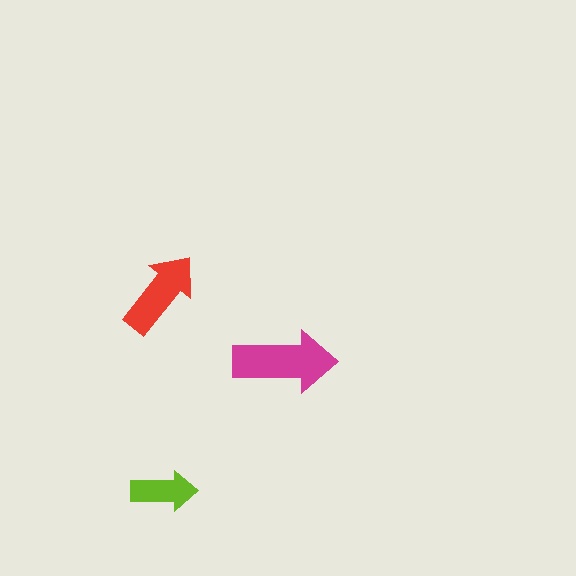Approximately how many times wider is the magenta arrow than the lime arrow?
About 1.5 times wider.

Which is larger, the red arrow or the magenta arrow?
The magenta one.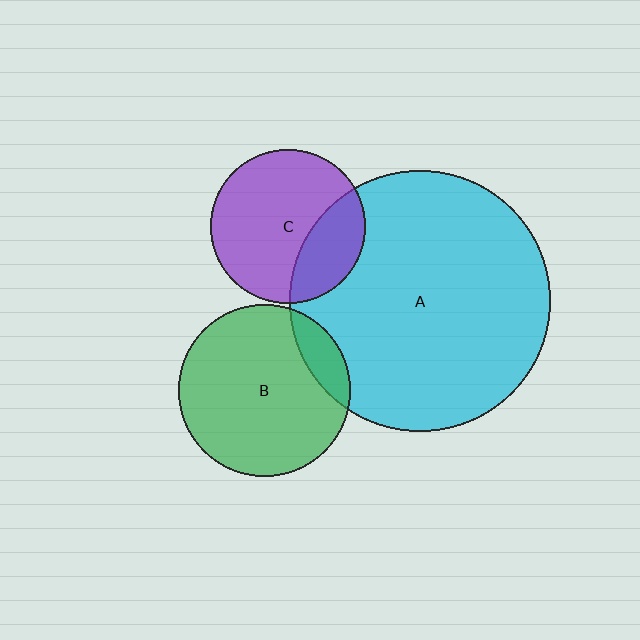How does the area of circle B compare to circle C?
Approximately 1.2 times.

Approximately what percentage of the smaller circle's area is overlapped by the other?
Approximately 30%.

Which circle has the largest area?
Circle A (cyan).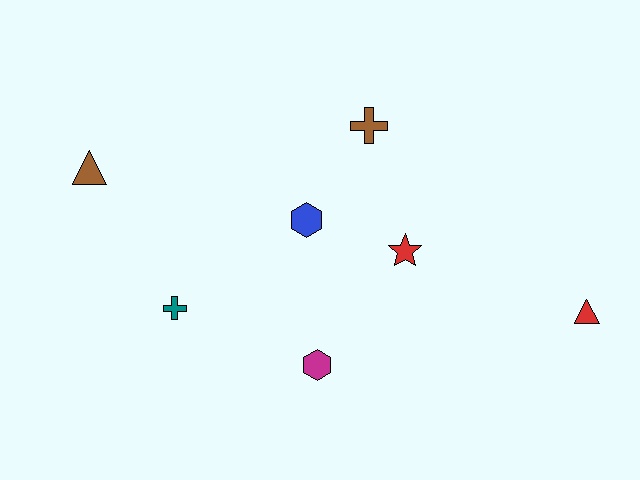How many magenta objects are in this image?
There is 1 magenta object.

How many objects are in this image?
There are 7 objects.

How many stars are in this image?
There is 1 star.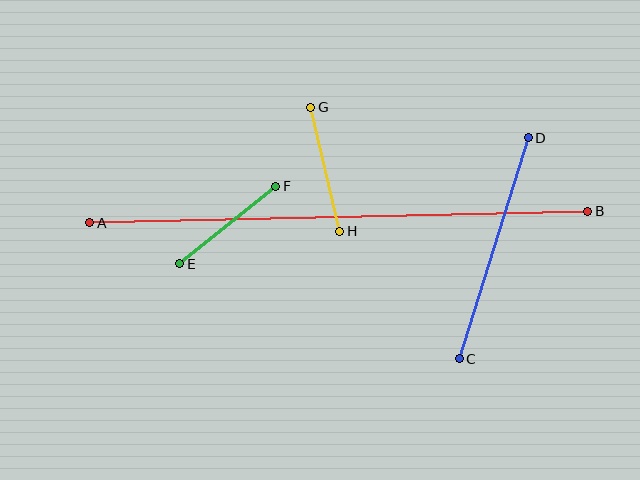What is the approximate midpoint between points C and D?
The midpoint is at approximately (494, 248) pixels.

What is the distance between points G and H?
The distance is approximately 127 pixels.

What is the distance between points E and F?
The distance is approximately 123 pixels.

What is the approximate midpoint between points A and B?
The midpoint is at approximately (339, 217) pixels.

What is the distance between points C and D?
The distance is approximately 231 pixels.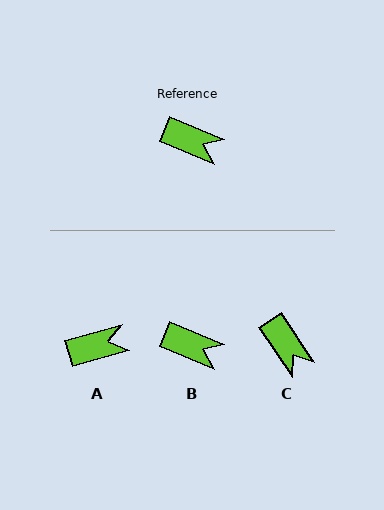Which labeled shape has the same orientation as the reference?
B.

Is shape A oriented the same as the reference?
No, it is off by about 38 degrees.